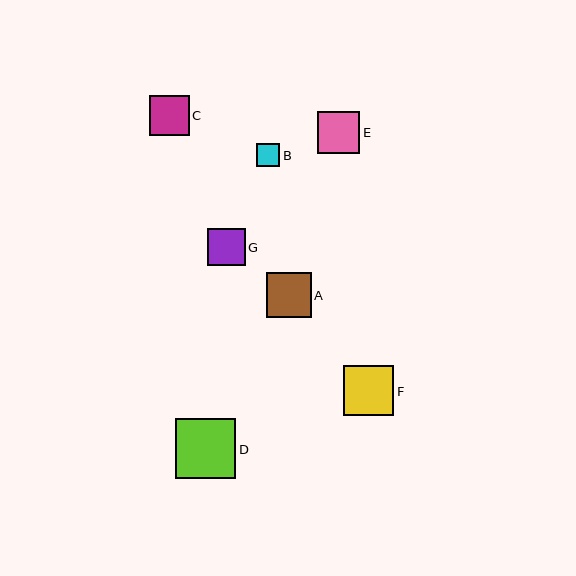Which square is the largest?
Square D is the largest with a size of approximately 60 pixels.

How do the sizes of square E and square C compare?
Square E and square C are approximately the same size.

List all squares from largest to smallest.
From largest to smallest: D, F, A, E, C, G, B.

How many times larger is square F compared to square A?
Square F is approximately 1.1 times the size of square A.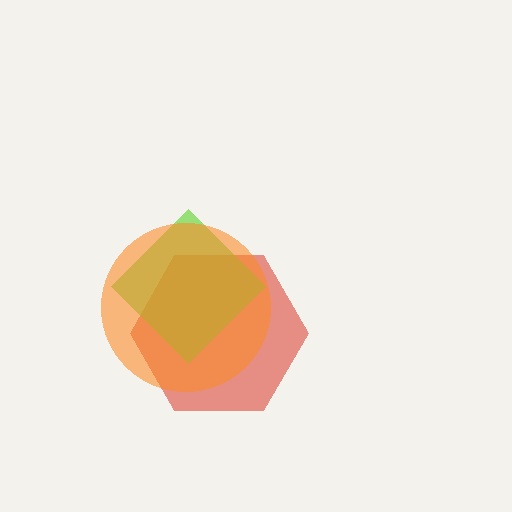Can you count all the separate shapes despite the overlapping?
Yes, there are 3 separate shapes.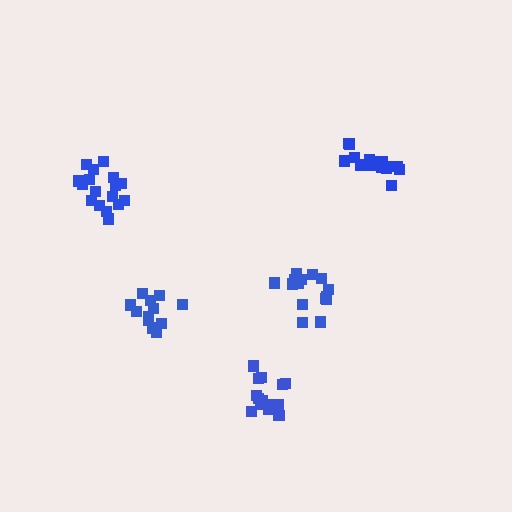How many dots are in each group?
Group 1: 15 dots, Group 2: 14 dots, Group 3: 15 dots, Group 4: 12 dots, Group 5: 17 dots (73 total).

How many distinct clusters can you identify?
There are 5 distinct clusters.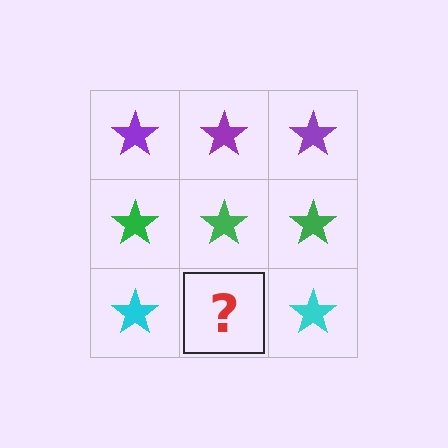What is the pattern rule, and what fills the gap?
The rule is that each row has a consistent color. The gap should be filled with a cyan star.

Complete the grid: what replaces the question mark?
The question mark should be replaced with a cyan star.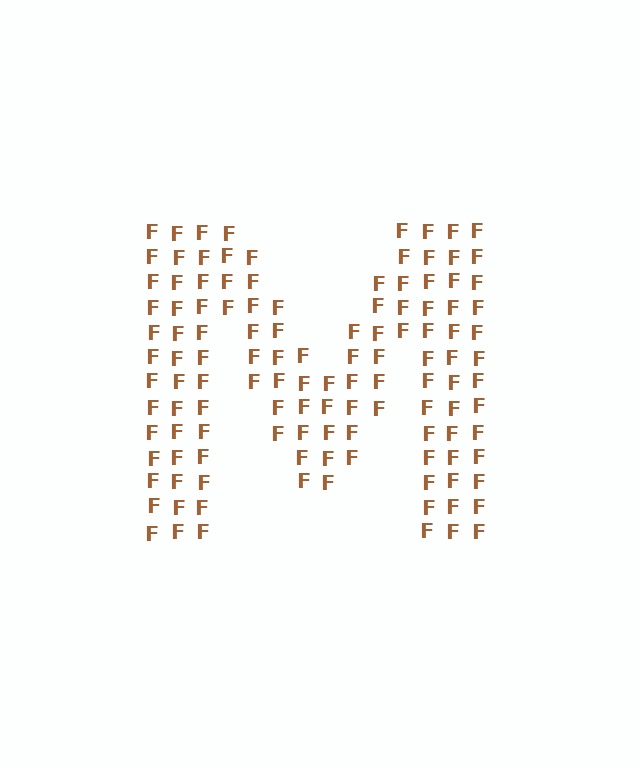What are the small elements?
The small elements are letter F's.